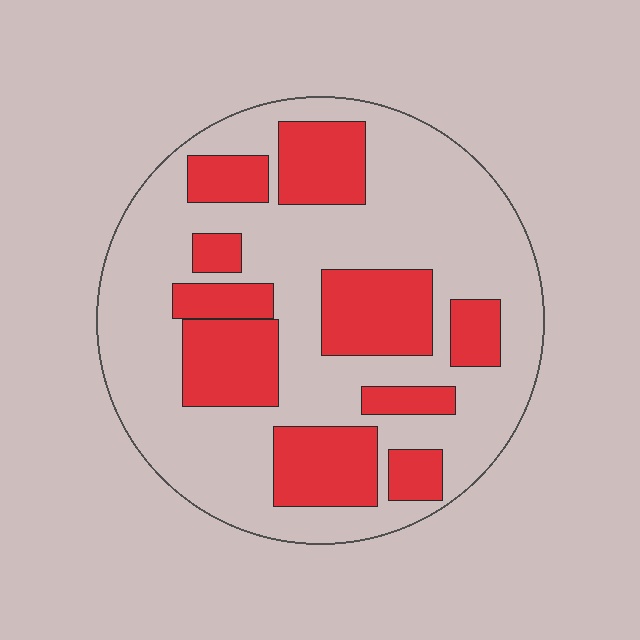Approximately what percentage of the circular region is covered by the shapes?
Approximately 35%.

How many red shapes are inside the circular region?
10.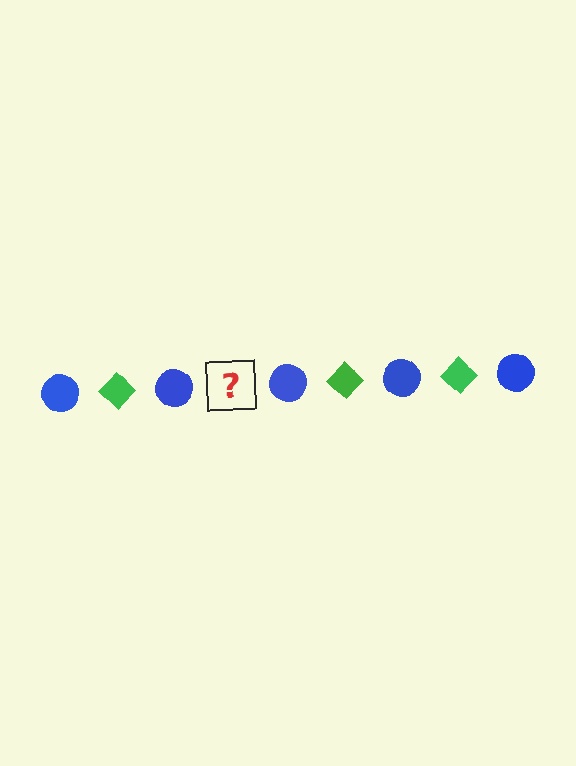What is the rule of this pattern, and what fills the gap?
The rule is that the pattern alternates between blue circle and green diamond. The gap should be filled with a green diamond.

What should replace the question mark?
The question mark should be replaced with a green diamond.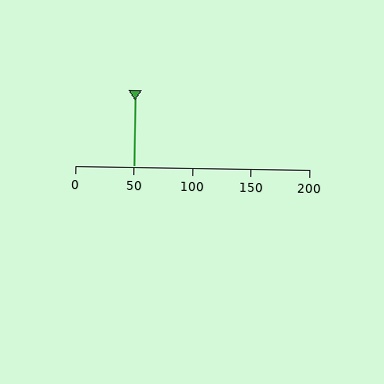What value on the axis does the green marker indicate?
The marker indicates approximately 50.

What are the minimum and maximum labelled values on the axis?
The axis runs from 0 to 200.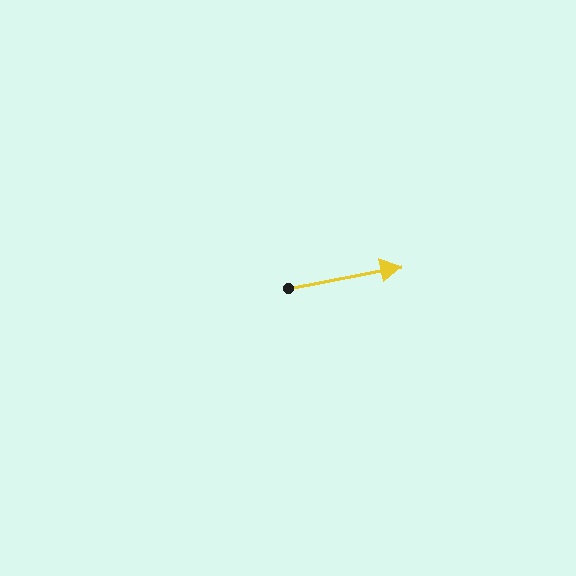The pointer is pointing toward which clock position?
Roughly 3 o'clock.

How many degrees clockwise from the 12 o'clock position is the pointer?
Approximately 79 degrees.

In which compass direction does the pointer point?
East.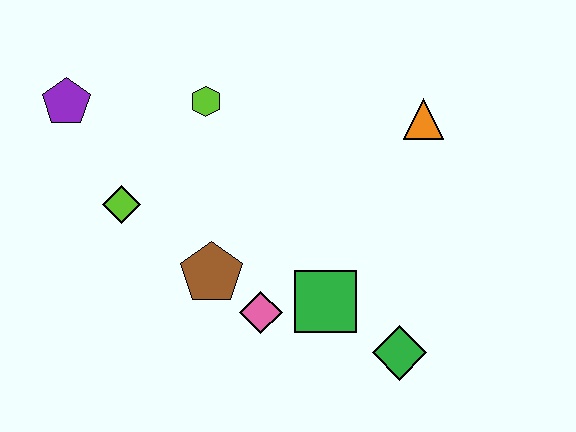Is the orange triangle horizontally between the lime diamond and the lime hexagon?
No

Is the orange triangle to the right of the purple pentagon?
Yes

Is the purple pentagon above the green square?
Yes